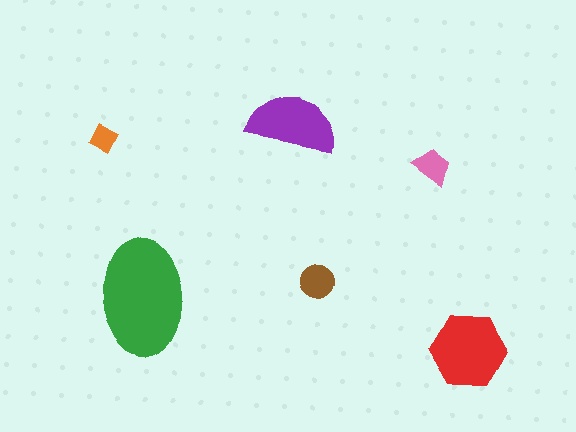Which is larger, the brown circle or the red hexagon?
The red hexagon.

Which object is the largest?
The green ellipse.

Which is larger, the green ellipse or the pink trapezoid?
The green ellipse.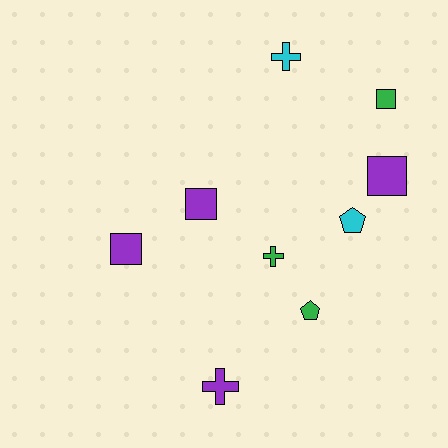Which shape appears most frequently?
Square, with 4 objects.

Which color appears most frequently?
Purple, with 4 objects.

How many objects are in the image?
There are 9 objects.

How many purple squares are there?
There are 3 purple squares.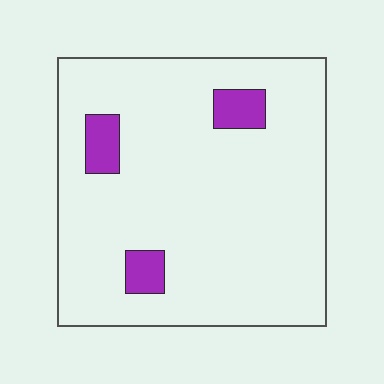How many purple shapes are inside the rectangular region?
3.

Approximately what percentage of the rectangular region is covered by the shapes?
Approximately 10%.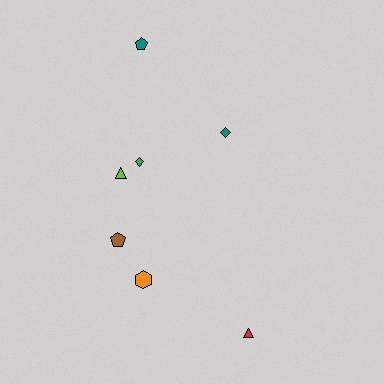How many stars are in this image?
There are no stars.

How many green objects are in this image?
There is 1 green object.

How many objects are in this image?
There are 7 objects.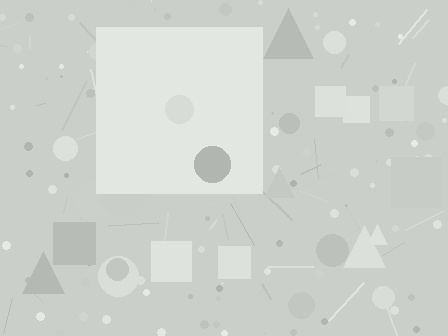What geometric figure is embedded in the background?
A square is embedded in the background.